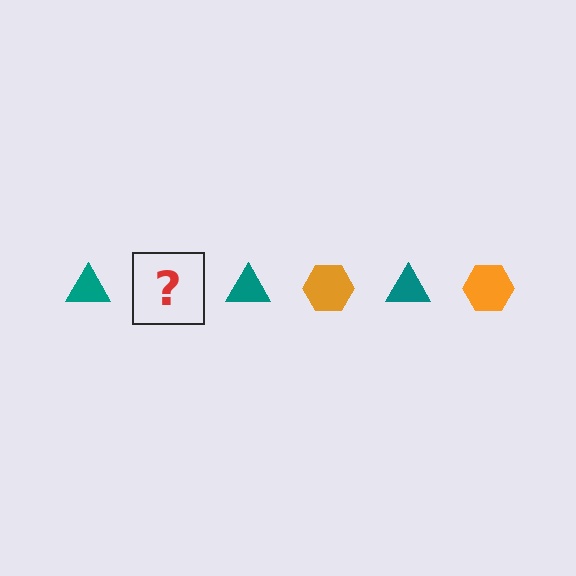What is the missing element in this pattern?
The missing element is an orange hexagon.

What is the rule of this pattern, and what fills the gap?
The rule is that the pattern alternates between teal triangle and orange hexagon. The gap should be filled with an orange hexagon.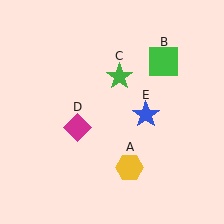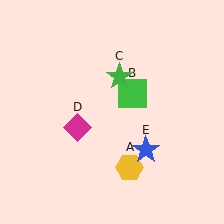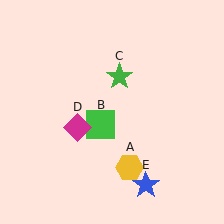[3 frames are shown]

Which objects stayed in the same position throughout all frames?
Yellow hexagon (object A) and green star (object C) and magenta diamond (object D) remained stationary.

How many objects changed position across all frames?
2 objects changed position: green square (object B), blue star (object E).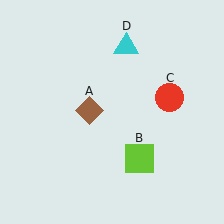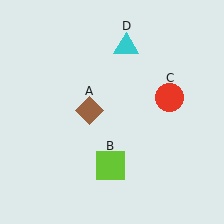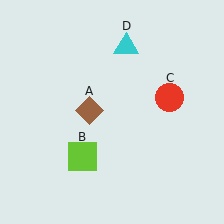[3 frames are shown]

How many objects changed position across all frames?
1 object changed position: lime square (object B).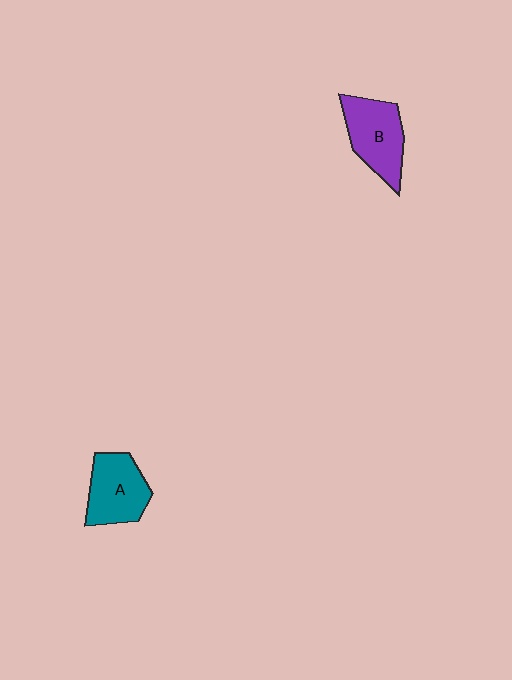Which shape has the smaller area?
Shape A (teal).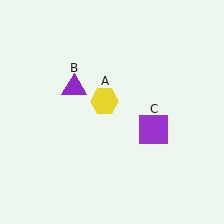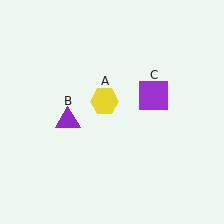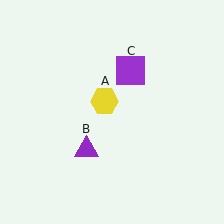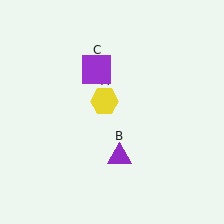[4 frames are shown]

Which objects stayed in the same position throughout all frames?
Yellow hexagon (object A) remained stationary.